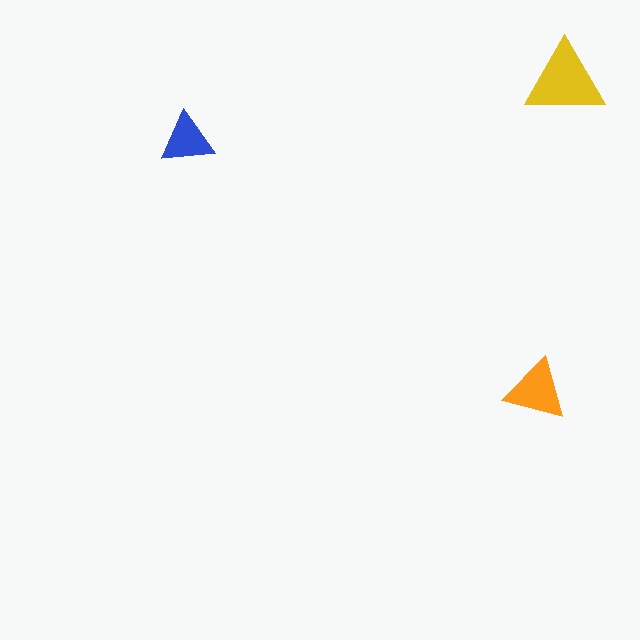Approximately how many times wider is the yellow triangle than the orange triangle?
About 1.5 times wider.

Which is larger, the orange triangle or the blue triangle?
The orange one.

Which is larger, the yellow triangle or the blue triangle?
The yellow one.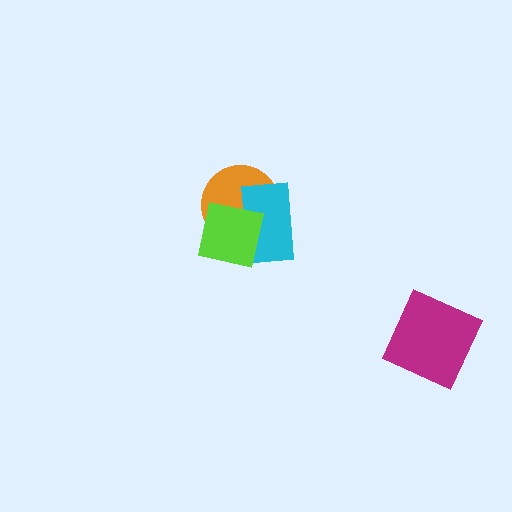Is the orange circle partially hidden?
Yes, it is partially covered by another shape.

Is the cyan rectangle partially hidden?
Yes, it is partially covered by another shape.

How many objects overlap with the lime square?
2 objects overlap with the lime square.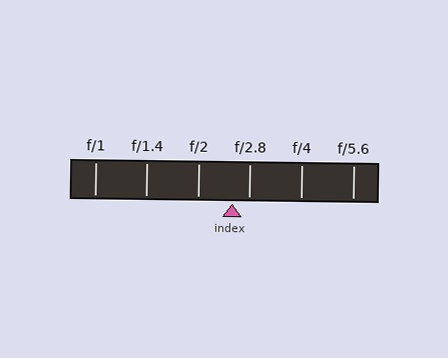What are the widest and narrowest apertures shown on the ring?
The widest aperture shown is f/1 and the narrowest is f/5.6.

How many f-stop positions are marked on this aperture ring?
There are 6 f-stop positions marked.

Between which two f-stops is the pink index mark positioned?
The index mark is between f/2 and f/2.8.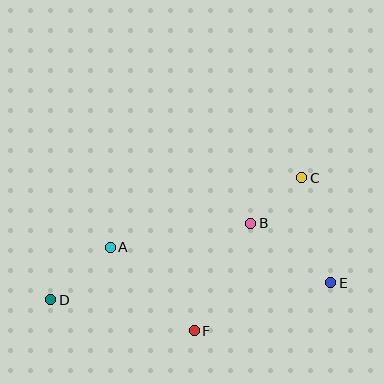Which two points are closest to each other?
Points B and C are closest to each other.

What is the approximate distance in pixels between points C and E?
The distance between C and E is approximately 109 pixels.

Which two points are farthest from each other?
Points D and E are farthest from each other.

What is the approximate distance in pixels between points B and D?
The distance between B and D is approximately 214 pixels.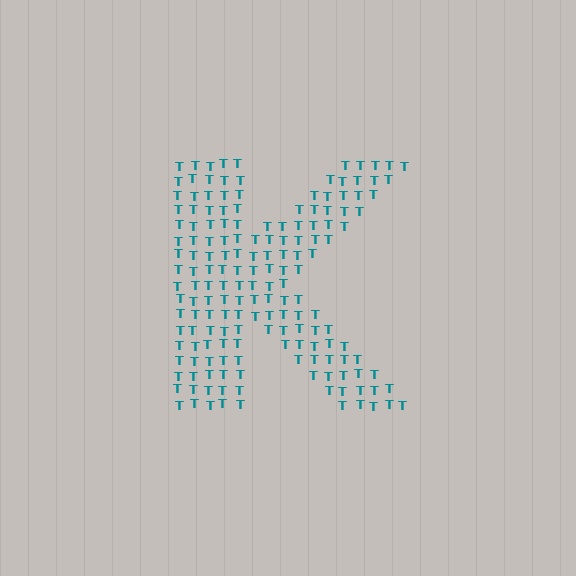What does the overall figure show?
The overall figure shows the letter K.